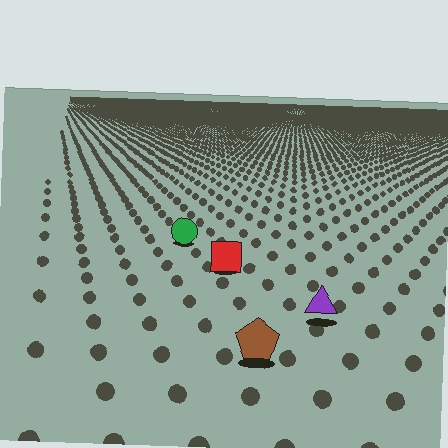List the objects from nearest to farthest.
From nearest to farthest: the brown pentagon, the purple triangle, the red square, the green circle.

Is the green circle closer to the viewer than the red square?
No. The red square is closer — you can tell from the texture gradient: the ground texture is coarser near it.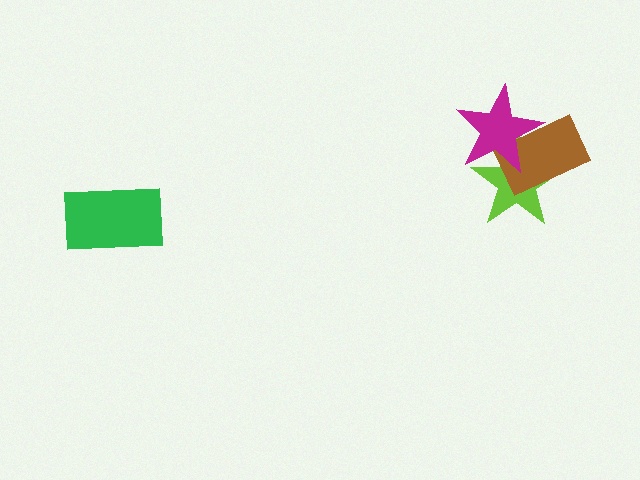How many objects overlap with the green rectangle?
0 objects overlap with the green rectangle.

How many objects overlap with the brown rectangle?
2 objects overlap with the brown rectangle.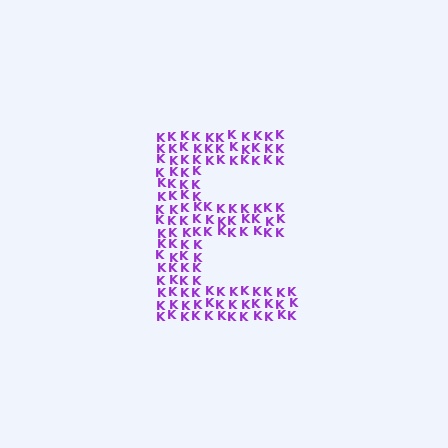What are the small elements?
The small elements are letter K's.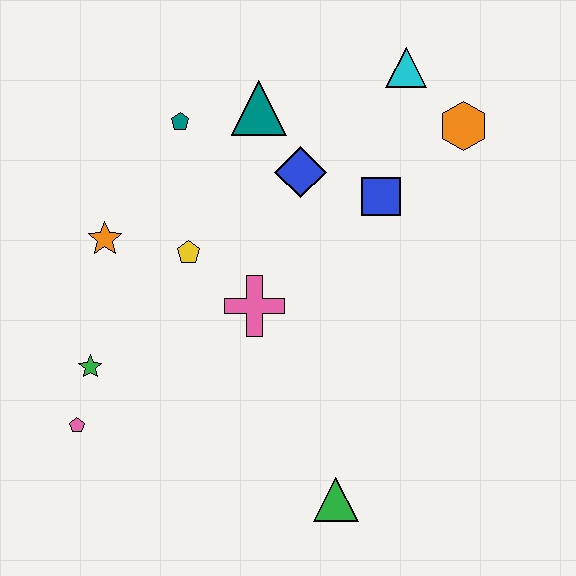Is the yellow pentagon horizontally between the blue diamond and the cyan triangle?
No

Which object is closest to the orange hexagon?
The cyan triangle is closest to the orange hexagon.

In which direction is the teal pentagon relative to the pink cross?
The teal pentagon is above the pink cross.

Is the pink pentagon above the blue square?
No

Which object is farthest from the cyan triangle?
The pink pentagon is farthest from the cyan triangle.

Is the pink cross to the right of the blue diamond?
No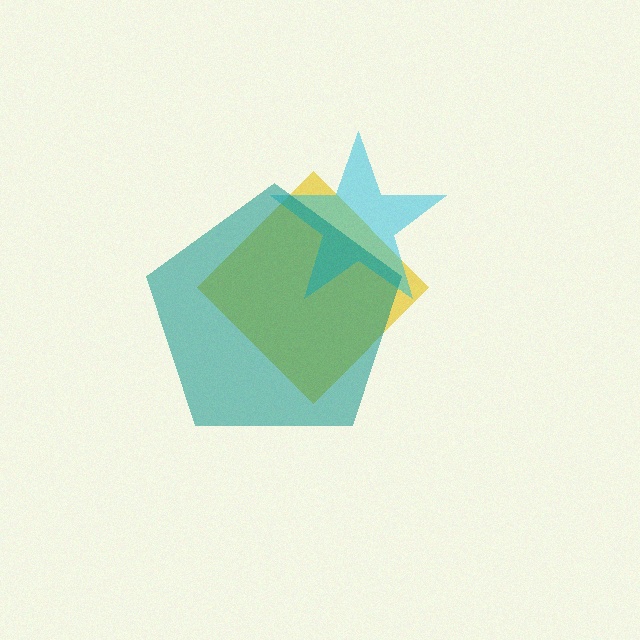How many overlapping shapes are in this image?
There are 3 overlapping shapes in the image.